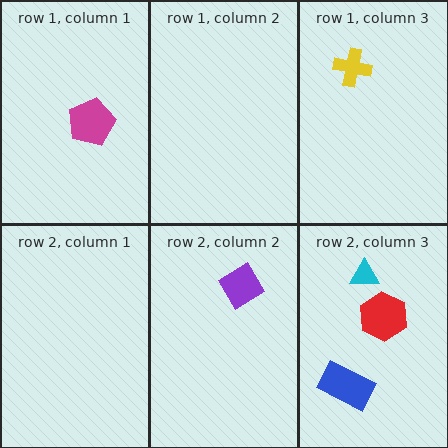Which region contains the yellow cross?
The row 1, column 3 region.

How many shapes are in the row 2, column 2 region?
1.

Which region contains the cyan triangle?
The row 2, column 3 region.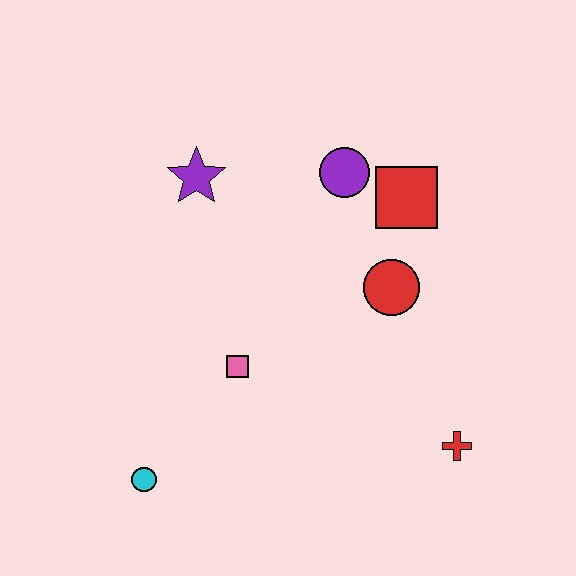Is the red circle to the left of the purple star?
No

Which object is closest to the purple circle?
The red square is closest to the purple circle.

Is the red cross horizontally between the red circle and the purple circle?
No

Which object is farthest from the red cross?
The purple star is farthest from the red cross.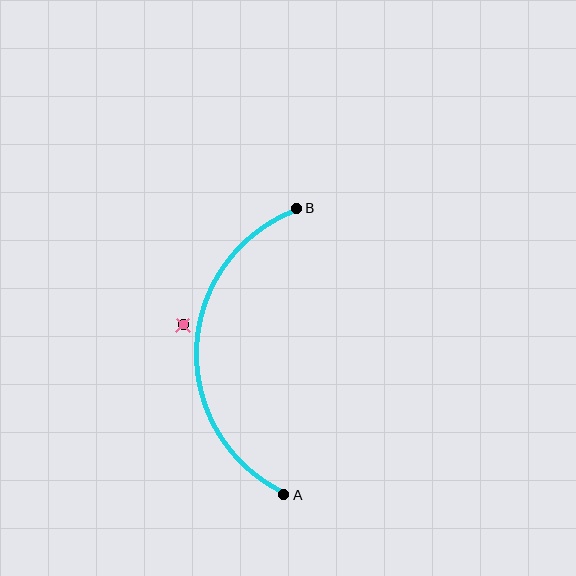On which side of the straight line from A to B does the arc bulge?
The arc bulges to the left of the straight line connecting A and B.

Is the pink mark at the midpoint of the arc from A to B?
No — the pink mark does not lie on the arc at all. It sits slightly outside the curve.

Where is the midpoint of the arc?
The arc midpoint is the point on the curve farthest from the straight line joining A and B. It sits to the left of that line.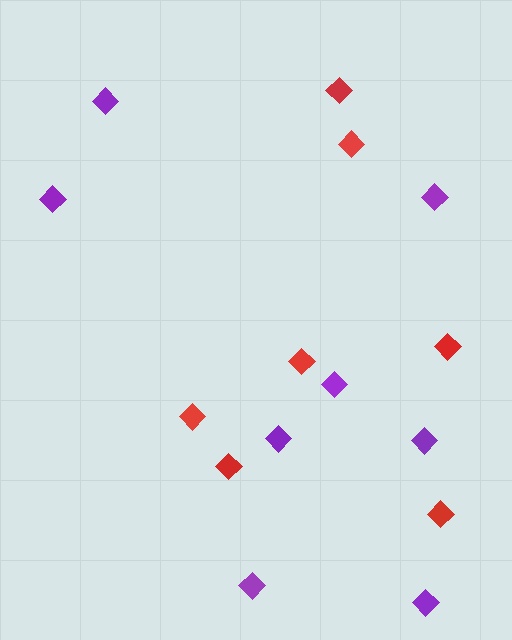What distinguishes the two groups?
There are 2 groups: one group of red diamonds (7) and one group of purple diamonds (8).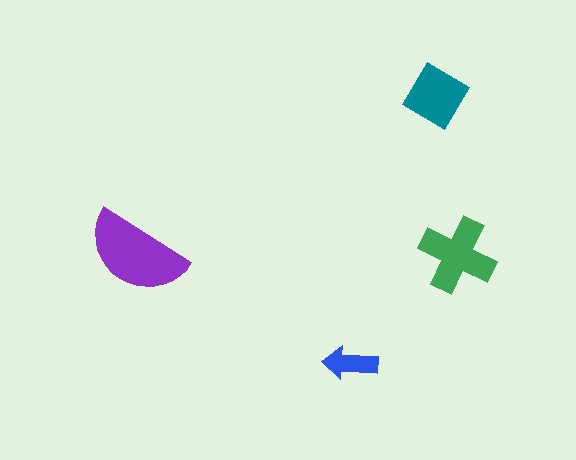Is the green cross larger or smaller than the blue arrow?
Larger.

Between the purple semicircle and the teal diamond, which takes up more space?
The purple semicircle.